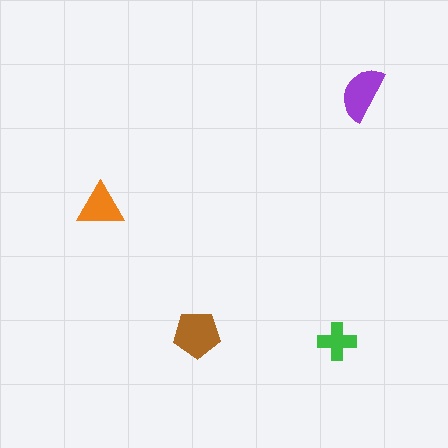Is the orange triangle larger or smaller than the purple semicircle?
Smaller.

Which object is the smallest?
The green cross.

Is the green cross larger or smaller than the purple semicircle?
Smaller.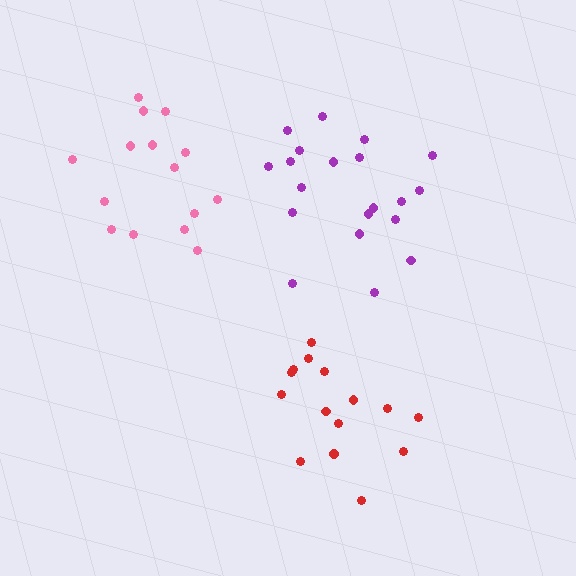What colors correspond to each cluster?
The clusters are colored: pink, purple, red.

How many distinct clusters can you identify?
There are 3 distinct clusters.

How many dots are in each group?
Group 1: 15 dots, Group 2: 20 dots, Group 3: 15 dots (50 total).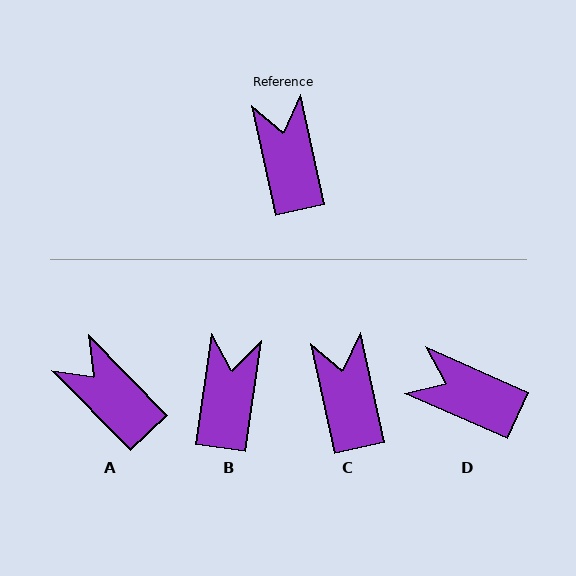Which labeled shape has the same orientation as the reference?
C.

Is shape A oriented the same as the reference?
No, it is off by about 32 degrees.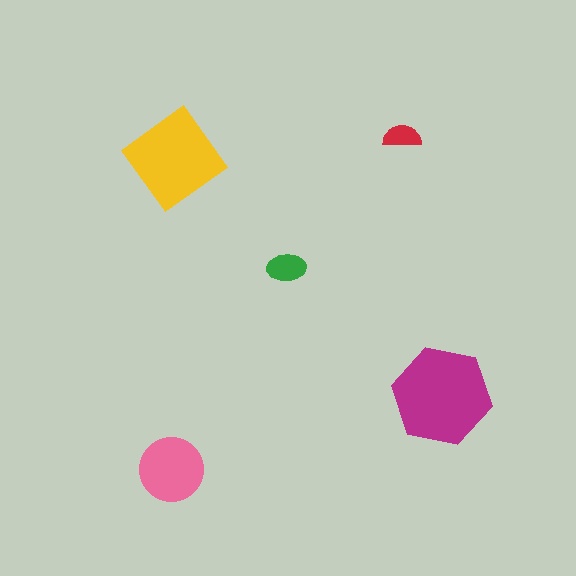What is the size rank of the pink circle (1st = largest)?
3rd.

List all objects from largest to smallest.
The magenta hexagon, the yellow diamond, the pink circle, the green ellipse, the red semicircle.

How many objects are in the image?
There are 5 objects in the image.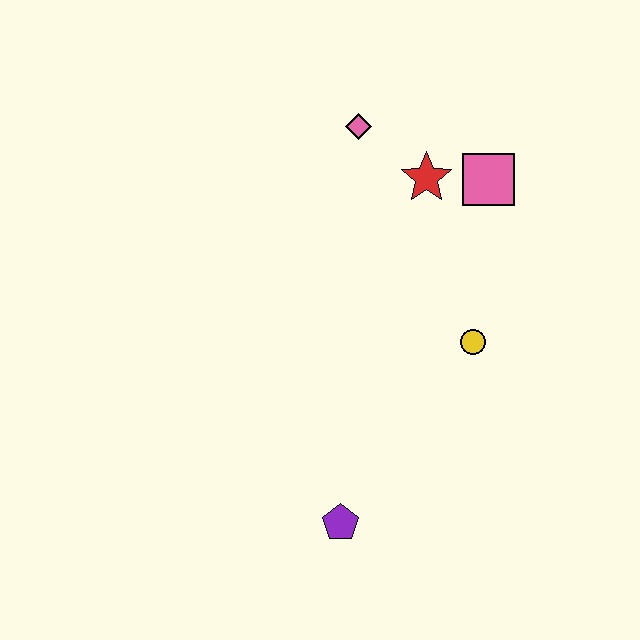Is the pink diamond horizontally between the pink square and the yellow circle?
No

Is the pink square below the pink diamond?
Yes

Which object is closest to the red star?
The pink square is closest to the red star.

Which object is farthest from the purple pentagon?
The pink diamond is farthest from the purple pentagon.